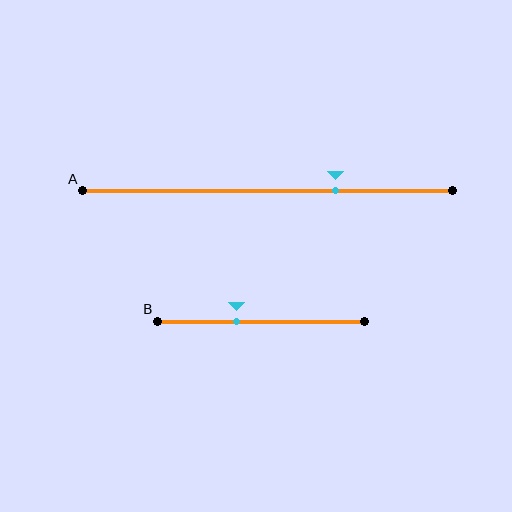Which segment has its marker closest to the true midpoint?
Segment B has its marker closest to the true midpoint.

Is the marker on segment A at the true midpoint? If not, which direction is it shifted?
No, the marker on segment A is shifted to the right by about 18% of the segment length.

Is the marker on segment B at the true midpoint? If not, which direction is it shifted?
No, the marker on segment B is shifted to the left by about 12% of the segment length.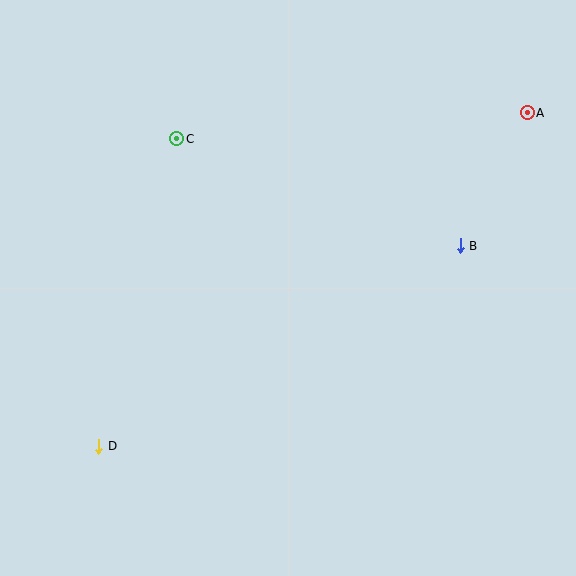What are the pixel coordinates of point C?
Point C is at (177, 139).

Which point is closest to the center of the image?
Point B at (460, 246) is closest to the center.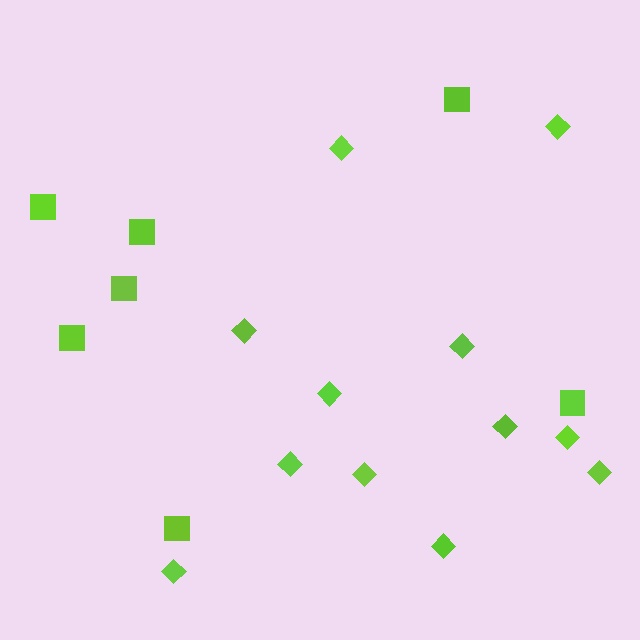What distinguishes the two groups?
There are 2 groups: one group of diamonds (12) and one group of squares (7).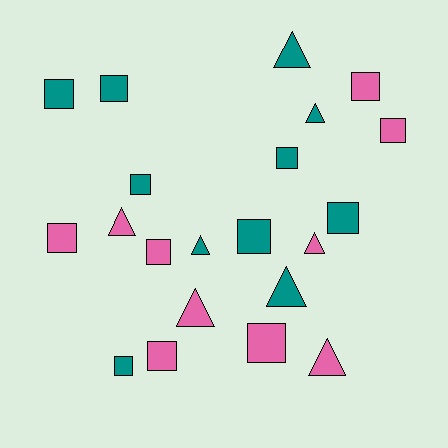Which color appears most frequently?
Teal, with 11 objects.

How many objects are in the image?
There are 21 objects.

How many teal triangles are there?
There are 4 teal triangles.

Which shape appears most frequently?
Square, with 13 objects.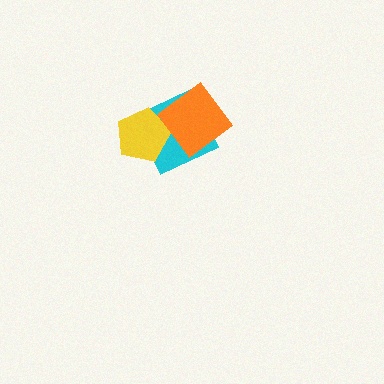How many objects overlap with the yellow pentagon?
2 objects overlap with the yellow pentagon.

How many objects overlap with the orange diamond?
2 objects overlap with the orange diamond.